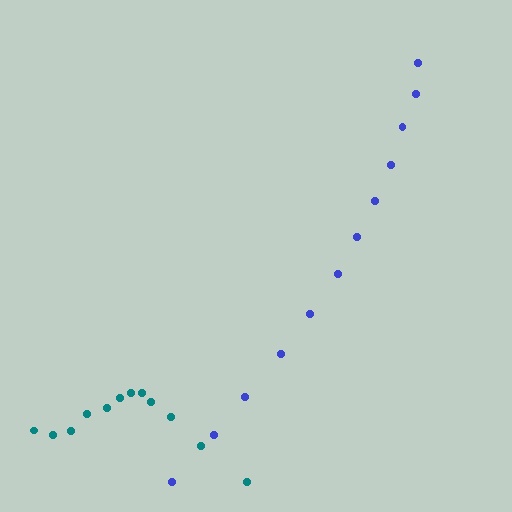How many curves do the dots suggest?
There are 2 distinct paths.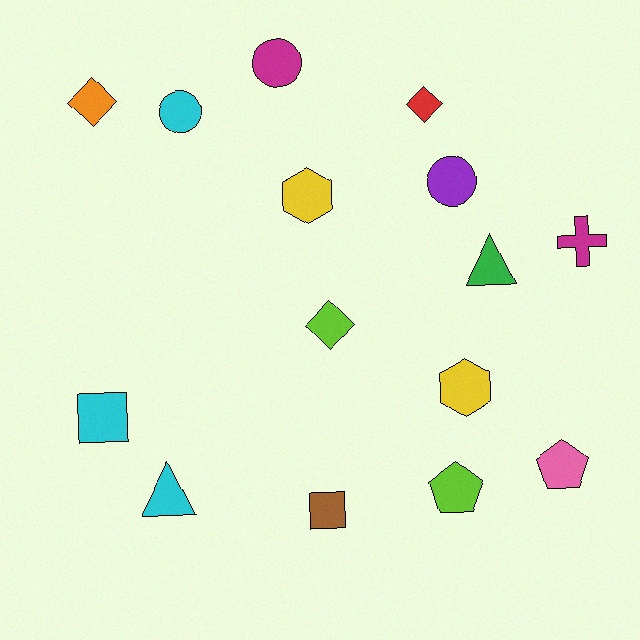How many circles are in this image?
There are 3 circles.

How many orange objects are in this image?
There is 1 orange object.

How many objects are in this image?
There are 15 objects.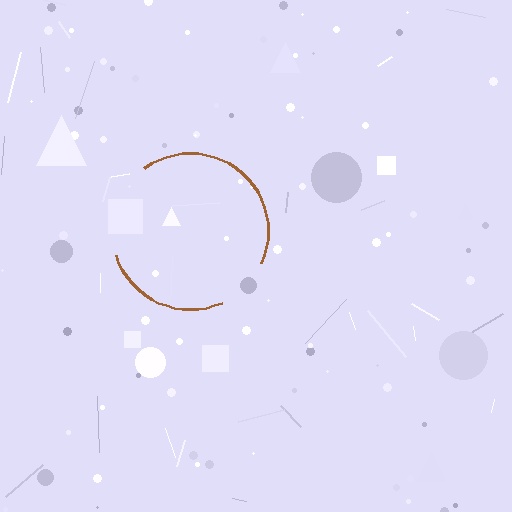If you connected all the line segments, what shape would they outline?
They would outline a circle.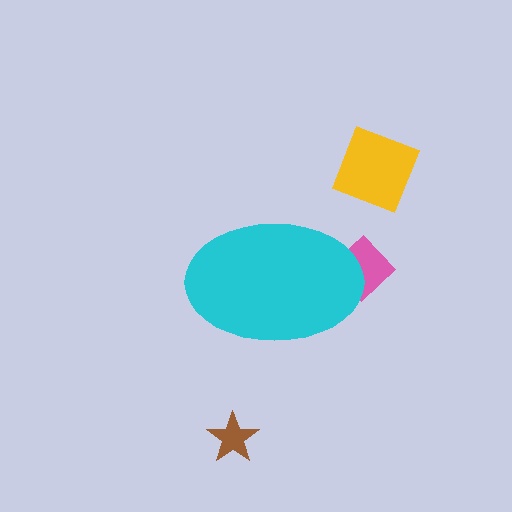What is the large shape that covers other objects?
A cyan ellipse.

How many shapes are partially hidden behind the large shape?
1 shape is partially hidden.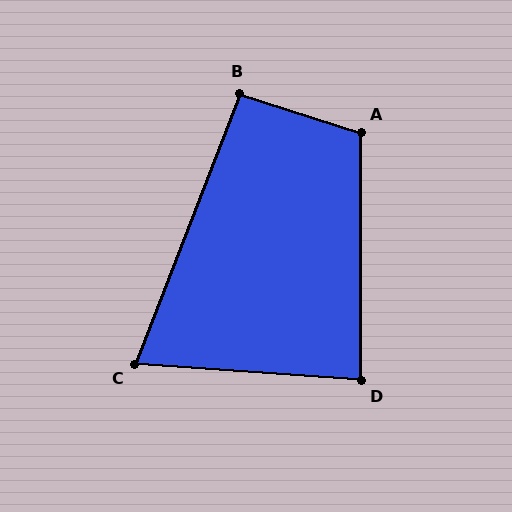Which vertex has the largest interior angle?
A, at approximately 107 degrees.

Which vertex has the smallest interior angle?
C, at approximately 73 degrees.